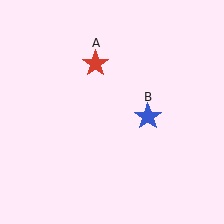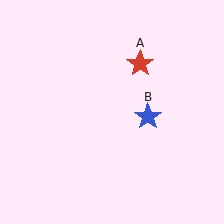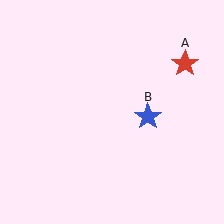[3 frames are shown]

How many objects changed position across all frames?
1 object changed position: red star (object A).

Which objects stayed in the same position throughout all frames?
Blue star (object B) remained stationary.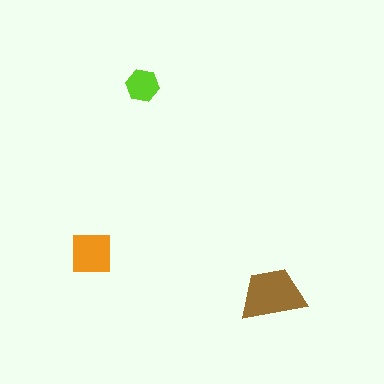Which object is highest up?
The lime hexagon is topmost.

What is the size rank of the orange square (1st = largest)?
2nd.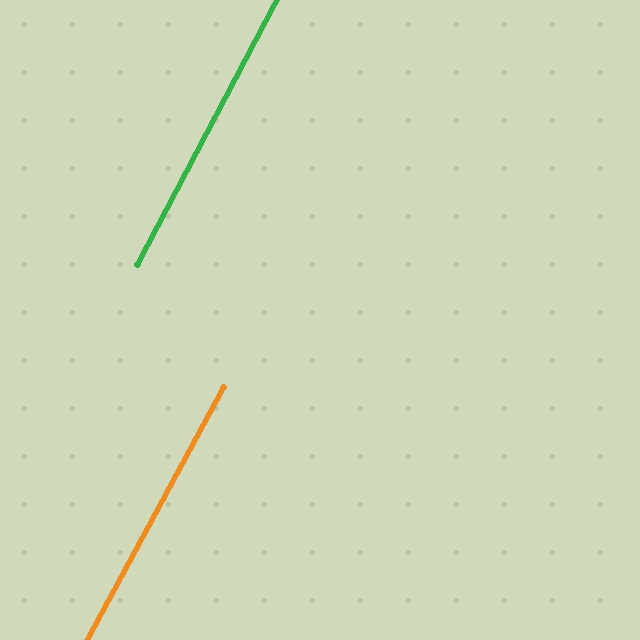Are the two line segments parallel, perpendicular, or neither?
Parallel — their directions differ by only 0.7°.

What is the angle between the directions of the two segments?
Approximately 1 degree.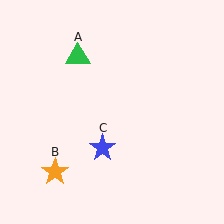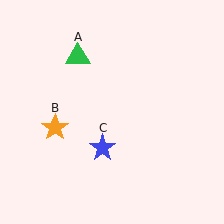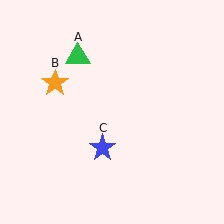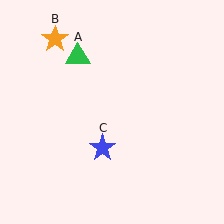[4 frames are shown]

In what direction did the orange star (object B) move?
The orange star (object B) moved up.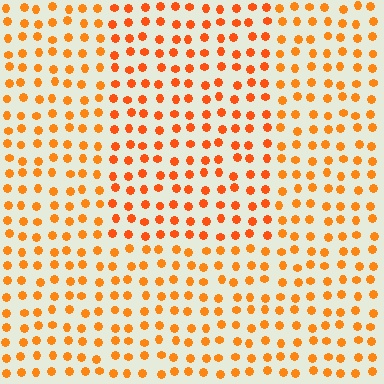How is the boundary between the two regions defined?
The boundary is defined purely by a slight shift in hue (about 14 degrees). Spacing, size, and orientation are identical on both sides.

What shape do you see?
I see a rectangle.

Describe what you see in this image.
The image is filled with small orange elements in a uniform arrangement. A rectangle-shaped region is visible where the elements are tinted to a slightly different hue, forming a subtle color boundary.